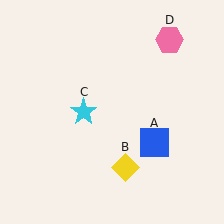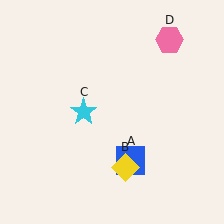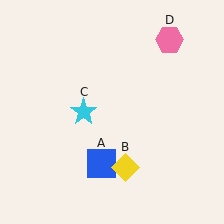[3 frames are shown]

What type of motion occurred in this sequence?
The blue square (object A) rotated clockwise around the center of the scene.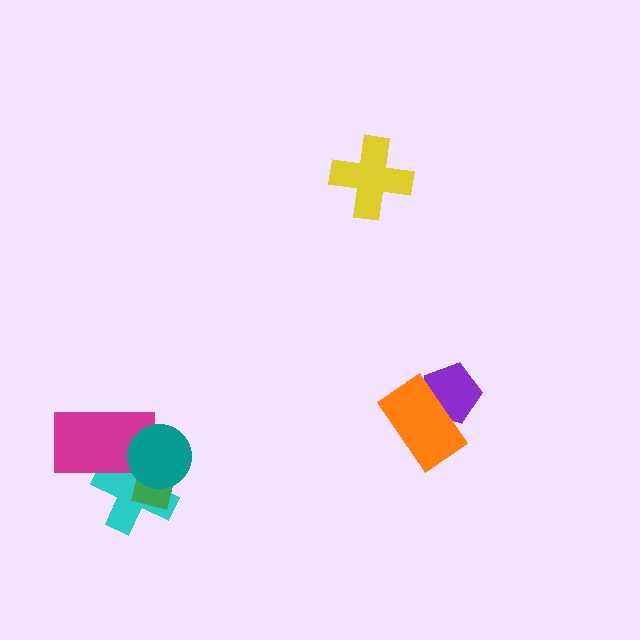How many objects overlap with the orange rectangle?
1 object overlaps with the orange rectangle.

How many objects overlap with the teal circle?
3 objects overlap with the teal circle.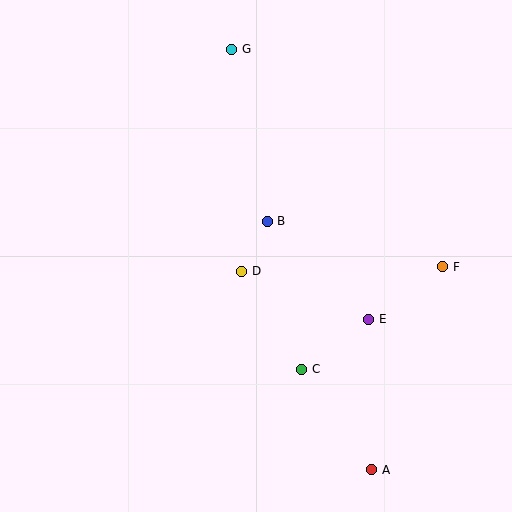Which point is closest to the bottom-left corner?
Point C is closest to the bottom-left corner.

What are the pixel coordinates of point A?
Point A is at (372, 470).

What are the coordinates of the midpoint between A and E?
The midpoint between A and E is at (370, 394).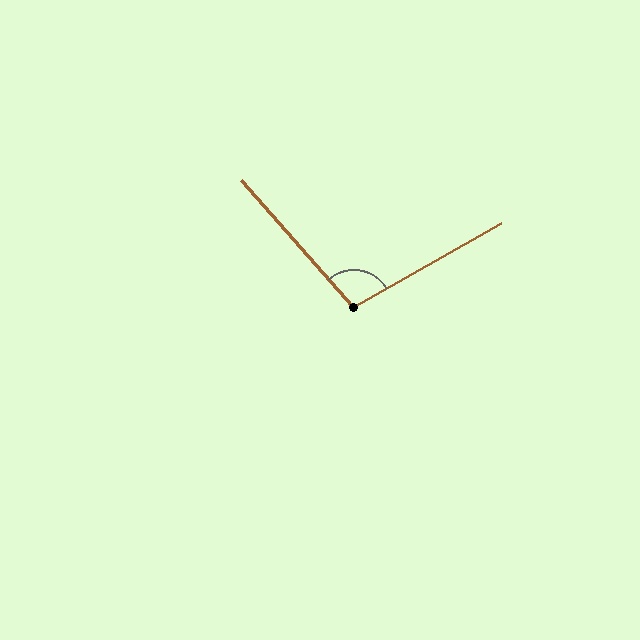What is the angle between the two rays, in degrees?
Approximately 101 degrees.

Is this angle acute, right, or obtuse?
It is obtuse.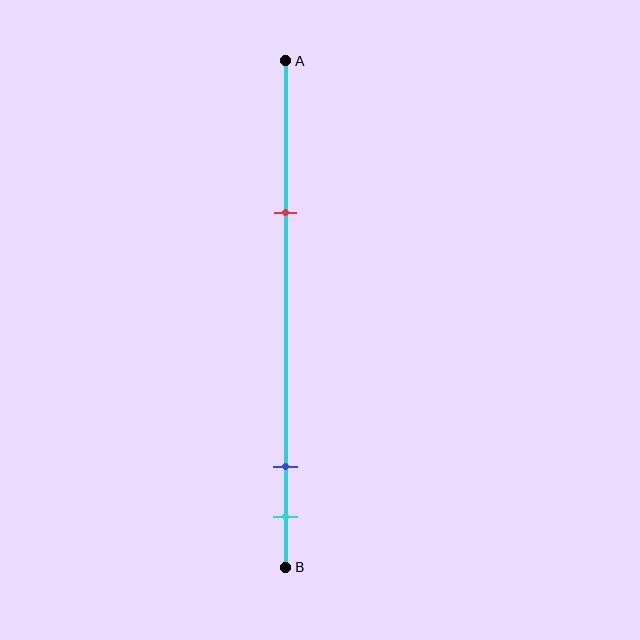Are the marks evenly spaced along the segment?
No, the marks are not evenly spaced.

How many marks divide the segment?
There are 3 marks dividing the segment.